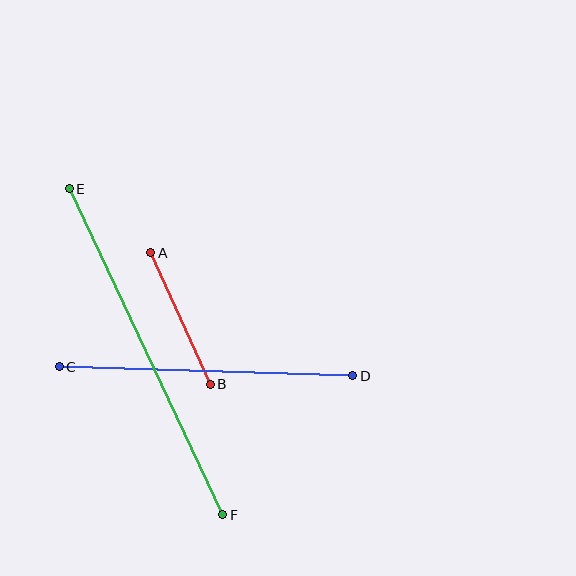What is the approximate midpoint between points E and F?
The midpoint is at approximately (146, 352) pixels.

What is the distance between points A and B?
The distance is approximately 144 pixels.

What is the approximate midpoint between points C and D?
The midpoint is at approximately (206, 371) pixels.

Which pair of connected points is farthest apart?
Points E and F are farthest apart.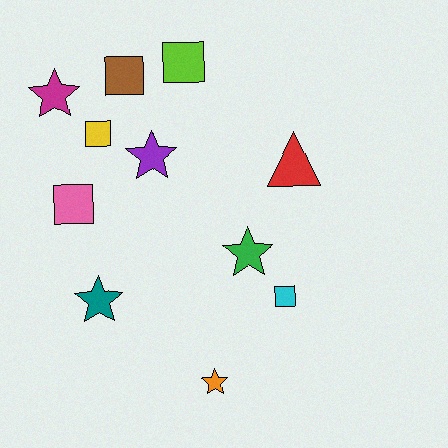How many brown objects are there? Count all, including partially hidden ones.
There is 1 brown object.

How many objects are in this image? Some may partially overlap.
There are 11 objects.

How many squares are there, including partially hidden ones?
There are 5 squares.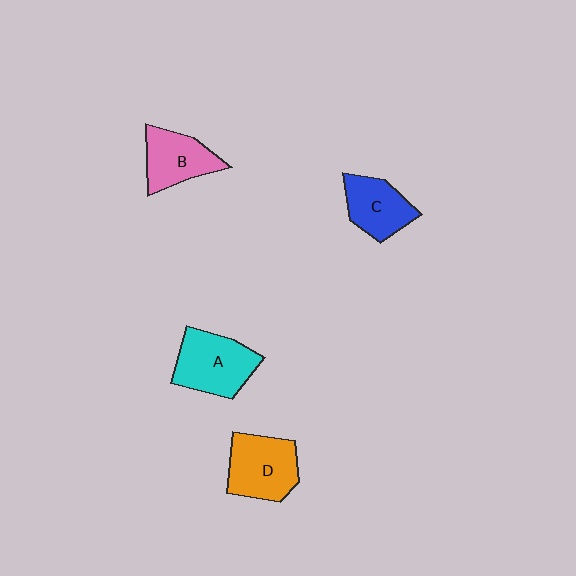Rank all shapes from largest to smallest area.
From largest to smallest: A (cyan), D (orange), B (pink), C (blue).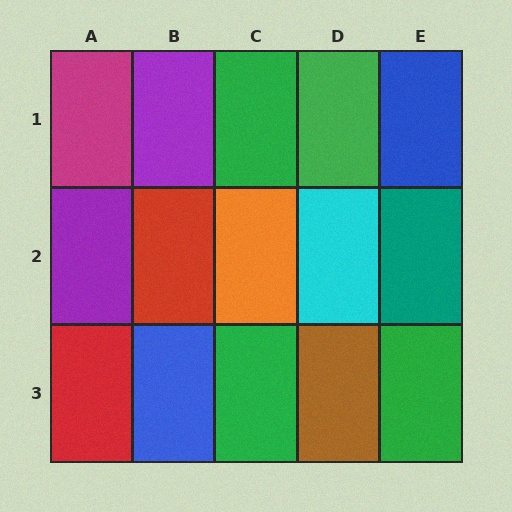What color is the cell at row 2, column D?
Cyan.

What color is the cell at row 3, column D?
Brown.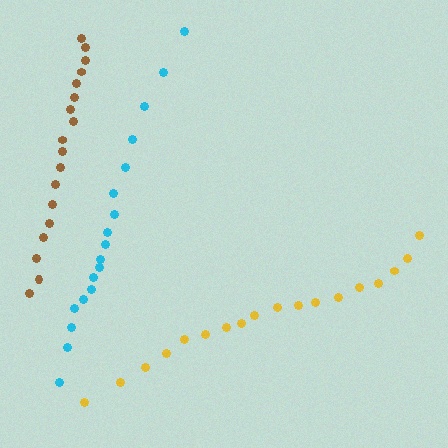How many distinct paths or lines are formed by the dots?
There are 3 distinct paths.